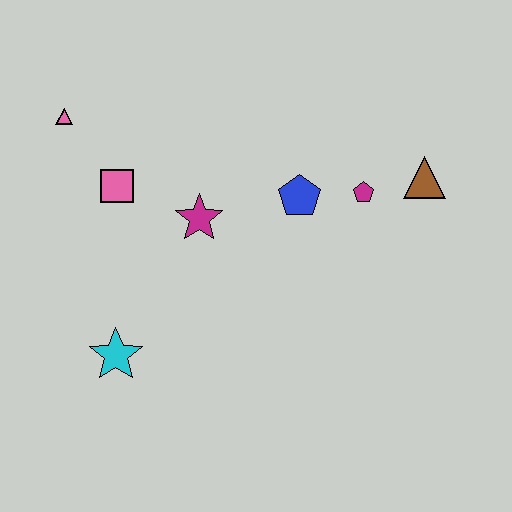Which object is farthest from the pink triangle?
The brown triangle is farthest from the pink triangle.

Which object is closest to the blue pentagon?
The magenta pentagon is closest to the blue pentagon.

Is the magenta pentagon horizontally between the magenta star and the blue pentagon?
No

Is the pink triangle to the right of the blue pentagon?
No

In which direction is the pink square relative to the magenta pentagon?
The pink square is to the left of the magenta pentagon.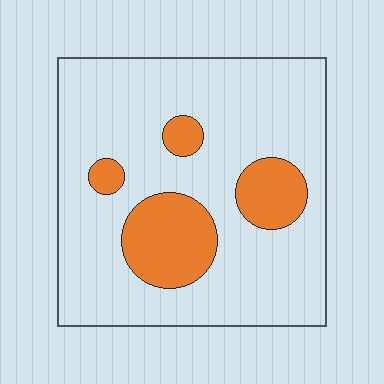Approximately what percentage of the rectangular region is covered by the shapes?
Approximately 20%.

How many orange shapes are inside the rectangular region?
4.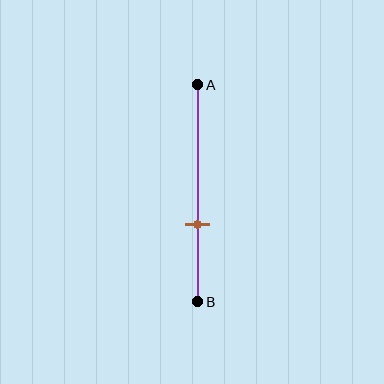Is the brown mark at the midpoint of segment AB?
No, the mark is at about 65% from A, not at the 50% midpoint.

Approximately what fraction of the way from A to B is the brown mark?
The brown mark is approximately 65% of the way from A to B.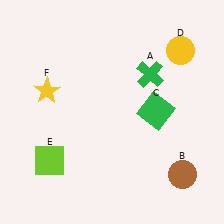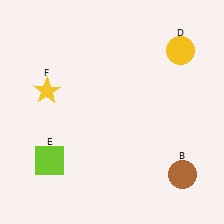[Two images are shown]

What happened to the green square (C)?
The green square (C) was removed in Image 2. It was in the top-right area of Image 1.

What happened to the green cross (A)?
The green cross (A) was removed in Image 2. It was in the top-right area of Image 1.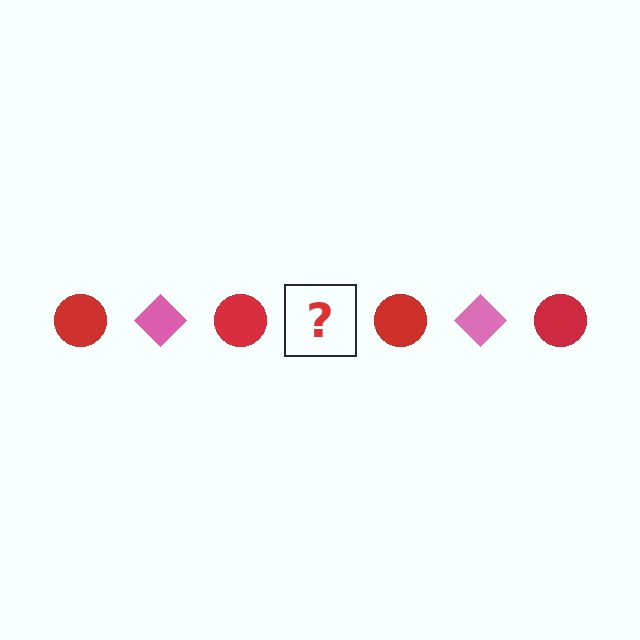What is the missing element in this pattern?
The missing element is a pink diamond.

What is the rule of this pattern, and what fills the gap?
The rule is that the pattern alternates between red circle and pink diamond. The gap should be filled with a pink diamond.